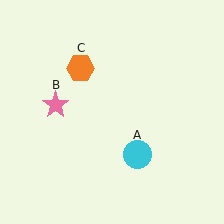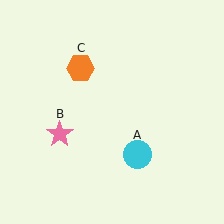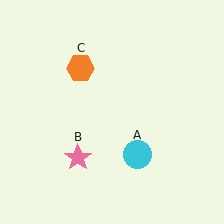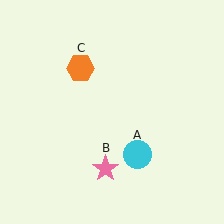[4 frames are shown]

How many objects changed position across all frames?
1 object changed position: pink star (object B).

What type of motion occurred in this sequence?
The pink star (object B) rotated counterclockwise around the center of the scene.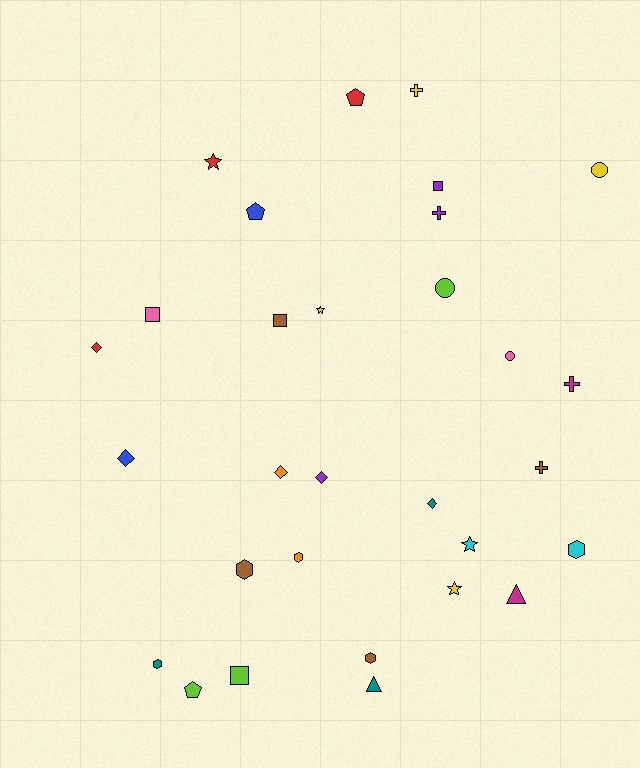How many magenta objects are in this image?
There are 2 magenta objects.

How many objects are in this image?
There are 30 objects.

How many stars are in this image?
There are 4 stars.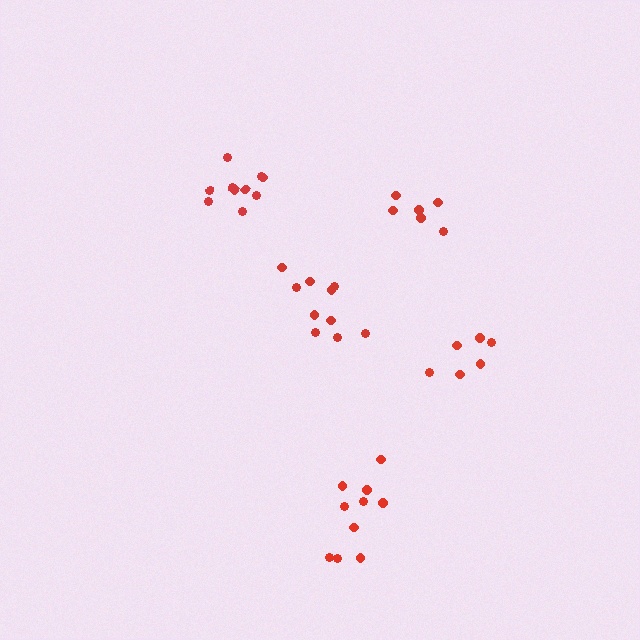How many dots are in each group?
Group 1: 6 dots, Group 2: 10 dots, Group 3: 10 dots, Group 4: 10 dots, Group 5: 6 dots (42 total).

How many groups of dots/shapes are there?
There are 5 groups.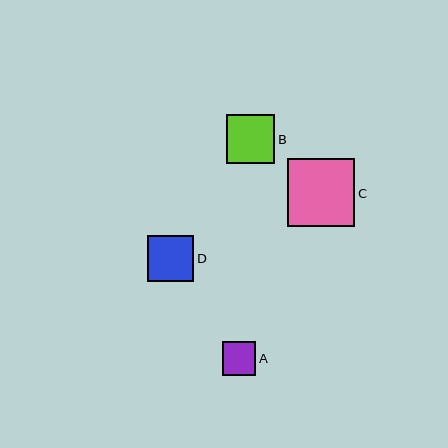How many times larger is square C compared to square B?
Square C is approximately 1.4 times the size of square B.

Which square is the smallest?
Square A is the smallest with a size of approximately 34 pixels.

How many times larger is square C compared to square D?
Square C is approximately 1.5 times the size of square D.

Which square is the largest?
Square C is the largest with a size of approximately 68 pixels.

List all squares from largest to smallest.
From largest to smallest: C, B, D, A.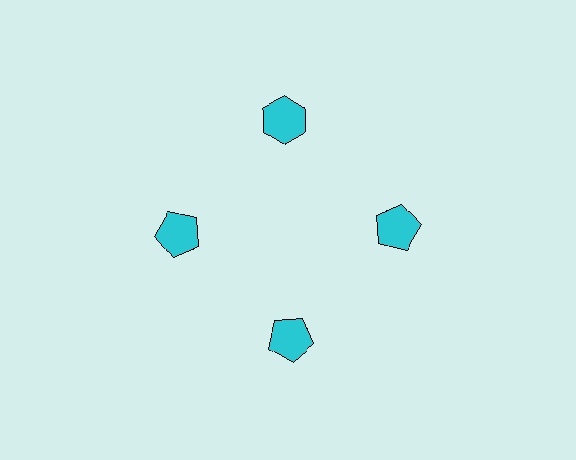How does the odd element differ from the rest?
It has a different shape: hexagon instead of pentagon.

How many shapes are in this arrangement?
There are 4 shapes arranged in a ring pattern.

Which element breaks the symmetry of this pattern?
The cyan hexagon at roughly the 12 o'clock position breaks the symmetry. All other shapes are cyan pentagons.